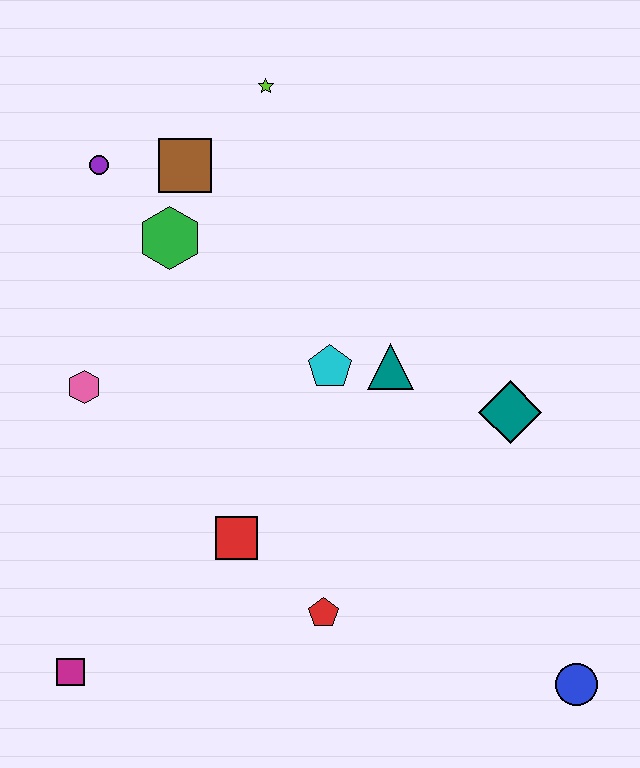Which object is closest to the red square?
The red pentagon is closest to the red square.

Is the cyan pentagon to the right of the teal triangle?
No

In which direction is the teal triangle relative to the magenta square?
The teal triangle is to the right of the magenta square.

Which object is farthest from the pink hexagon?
The blue circle is farthest from the pink hexagon.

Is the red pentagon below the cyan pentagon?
Yes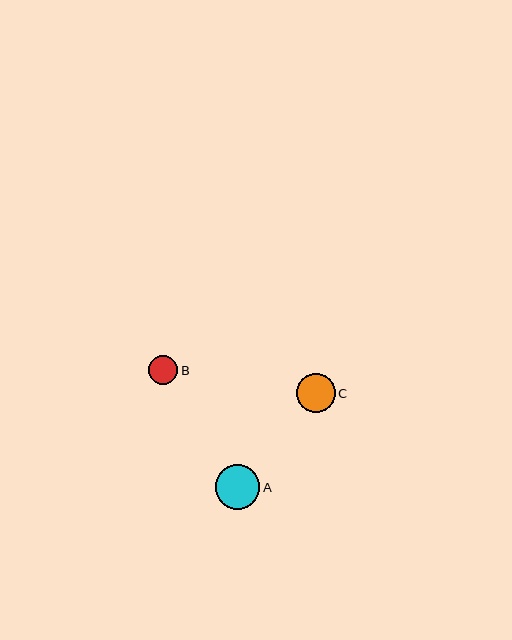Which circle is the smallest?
Circle B is the smallest with a size of approximately 29 pixels.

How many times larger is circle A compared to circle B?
Circle A is approximately 1.5 times the size of circle B.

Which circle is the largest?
Circle A is the largest with a size of approximately 44 pixels.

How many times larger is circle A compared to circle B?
Circle A is approximately 1.5 times the size of circle B.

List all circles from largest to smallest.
From largest to smallest: A, C, B.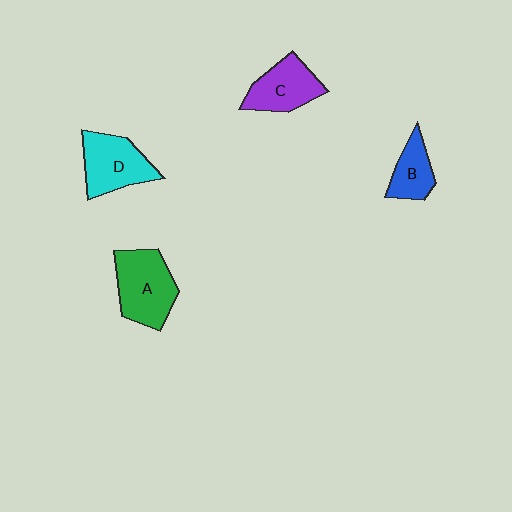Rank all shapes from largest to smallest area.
From largest to smallest: A (green), D (cyan), C (purple), B (blue).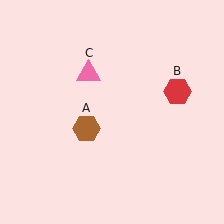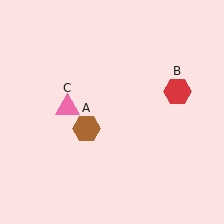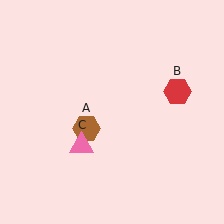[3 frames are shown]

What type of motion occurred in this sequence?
The pink triangle (object C) rotated counterclockwise around the center of the scene.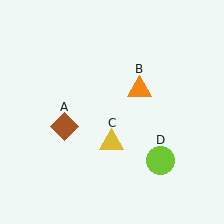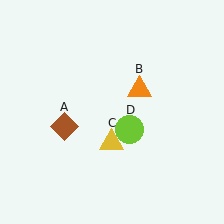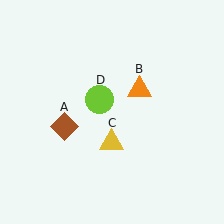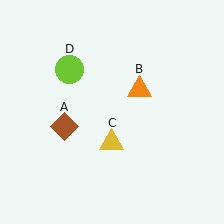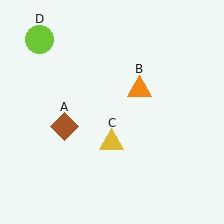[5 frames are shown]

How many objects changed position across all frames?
1 object changed position: lime circle (object D).